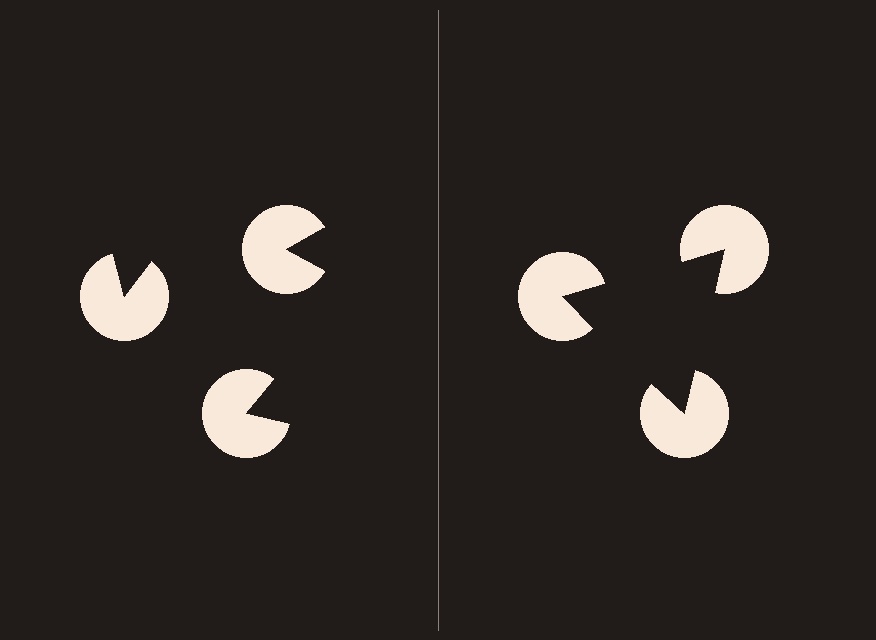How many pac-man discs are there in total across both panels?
6 — 3 on each side.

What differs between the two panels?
The pac-man discs are positioned identically on both sides; only the wedge orientations differ. On the right they align to a triangle; on the left they are misaligned.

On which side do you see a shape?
An illusory triangle appears on the right side. On the left side the wedge cuts are rotated, so no coherent shape forms.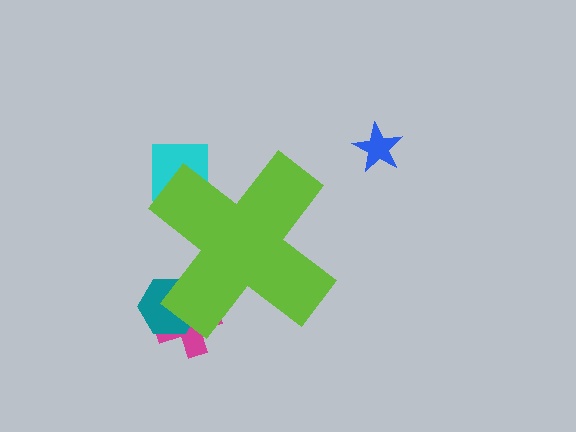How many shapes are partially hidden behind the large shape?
3 shapes are partially hidden.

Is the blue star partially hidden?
No, the blue star is fully visible.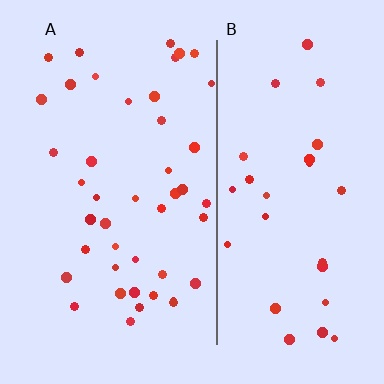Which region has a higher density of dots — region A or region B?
A (the left).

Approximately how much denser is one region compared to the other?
Approximately 1.5× — region A over region B.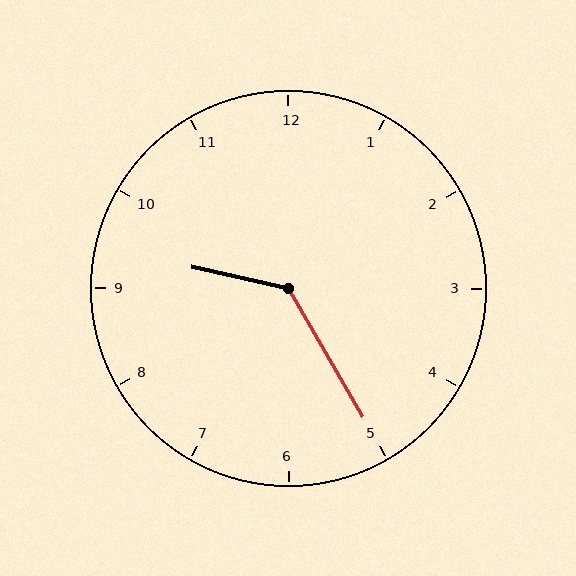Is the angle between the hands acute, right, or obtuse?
It is obtuse.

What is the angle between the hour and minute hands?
Approximately 132 degrees.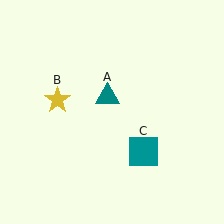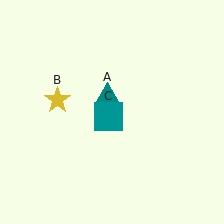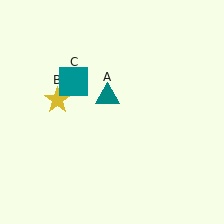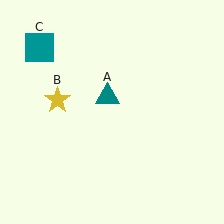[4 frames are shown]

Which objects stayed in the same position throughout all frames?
Teal triangle (object A) and yellow star (object B) remained stationary.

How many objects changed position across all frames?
1 object changed position: teal square (object C).